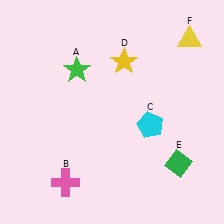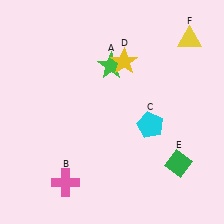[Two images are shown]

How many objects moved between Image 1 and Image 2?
1 object moved between the two images.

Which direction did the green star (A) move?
The green star (A) moved right.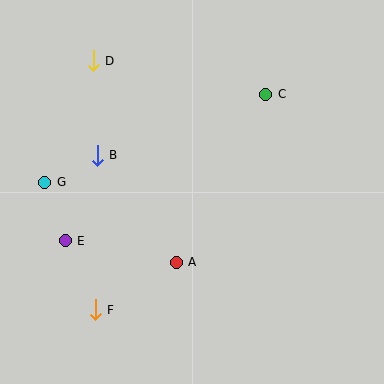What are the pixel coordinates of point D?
Point D is at (93, 61).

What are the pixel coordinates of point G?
Point G is at (45, 182).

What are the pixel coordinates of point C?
Point C is at (266, 94).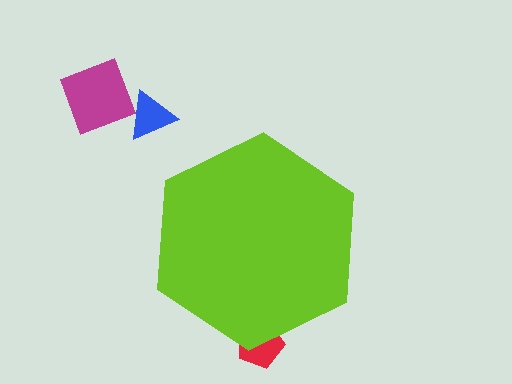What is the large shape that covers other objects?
A lime hexagon.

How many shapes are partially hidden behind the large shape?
1 shape is partially hidden.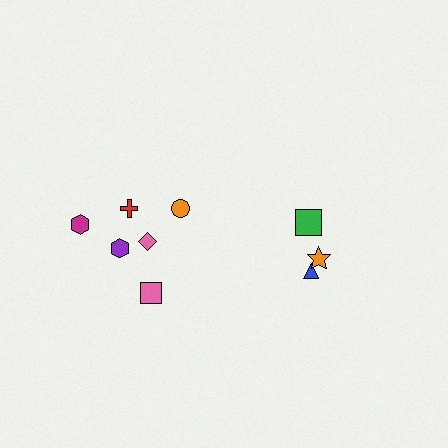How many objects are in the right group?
There are 3 objects.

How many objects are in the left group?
There are 6 objects.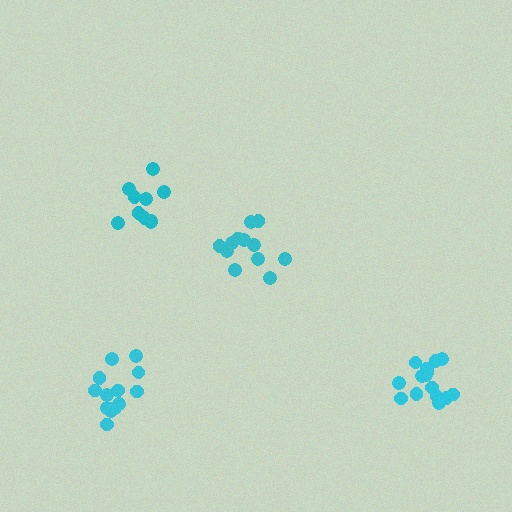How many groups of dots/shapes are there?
There are 4 groups.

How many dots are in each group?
Group 1: 12 dots, Group 2: 15 dots, Group 3: 10 dots, Group 4: 13 dots (50 total).